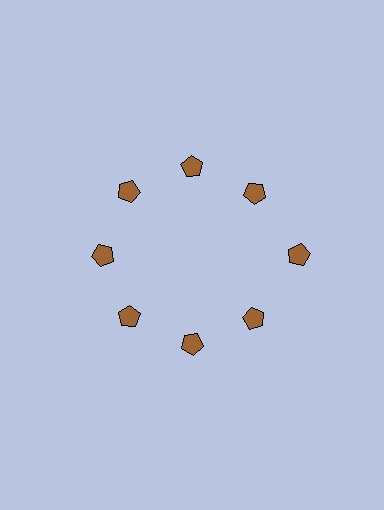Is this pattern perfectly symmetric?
No. The 8 brown pentagons are arranged in a ring, but one element near the 3 o'clock position is pushed outward from the center, breaking the 8-fold rotational symmetry.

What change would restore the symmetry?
The symmetry would be restored by moving it inward, back onto the ring so that all 8 pentagons sit at equal angles and equal distance from the center.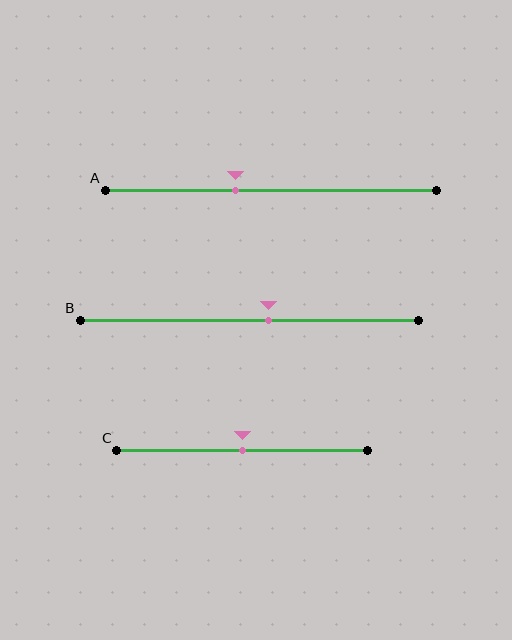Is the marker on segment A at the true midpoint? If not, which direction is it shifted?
No, the marker on segment A is shifted to the left by about 11% of the segment length.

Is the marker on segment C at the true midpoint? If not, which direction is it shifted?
Yes, the marker on segment C is at the true midpoint.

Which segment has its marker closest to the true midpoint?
Segment C has its marker closest to the true midpoint.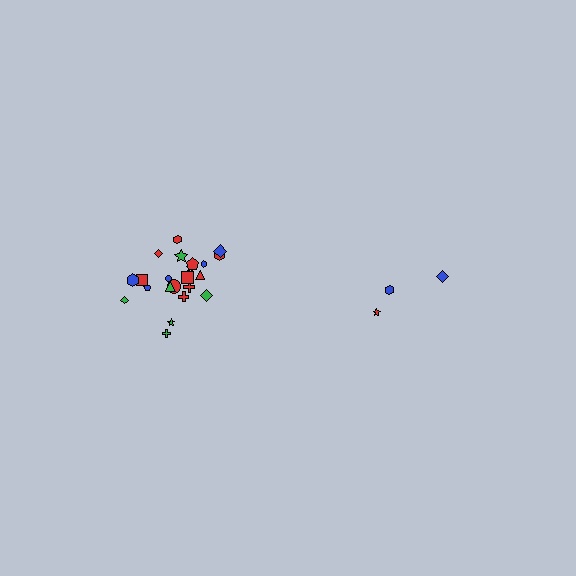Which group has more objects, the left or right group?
The left group.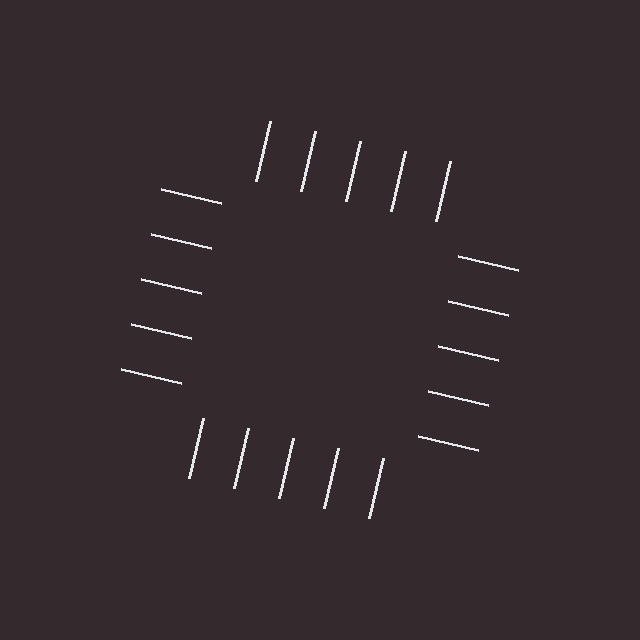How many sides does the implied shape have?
4 sides — the line-ends trace a square.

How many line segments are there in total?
20 — 5 along each of the 4 edges.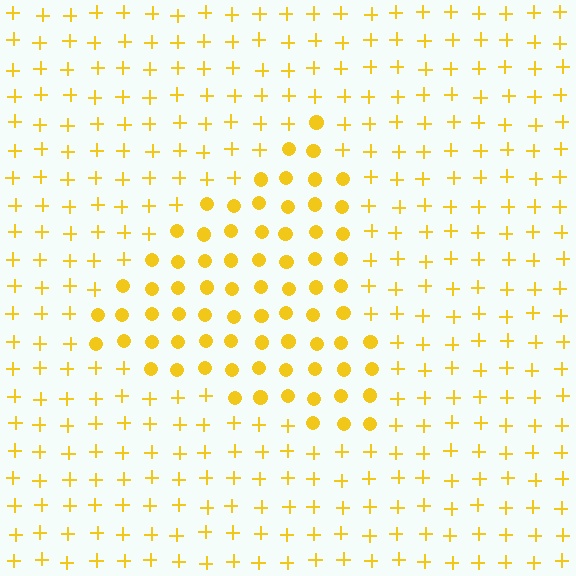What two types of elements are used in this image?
The image uses circles inside the triangle region and plus signs outside it.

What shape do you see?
I see a triangle.